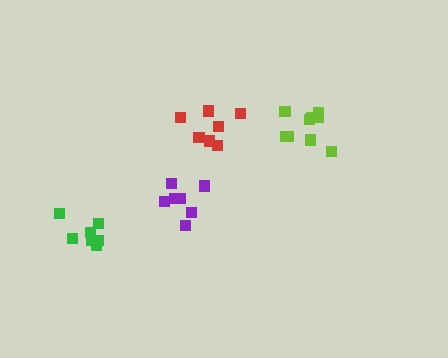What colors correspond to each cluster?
The clusters are colored: lime, red, purple, green.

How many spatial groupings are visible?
There are 4 spatial groupings.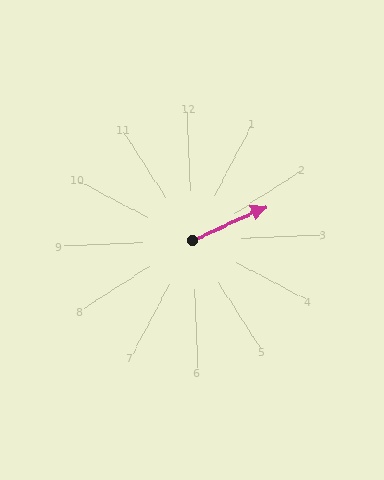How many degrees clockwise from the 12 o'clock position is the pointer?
Approximately 68 degrees.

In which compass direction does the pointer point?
East.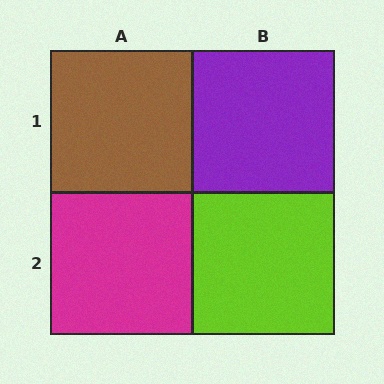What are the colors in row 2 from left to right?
Magenta, lime.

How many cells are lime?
1 cell is lime.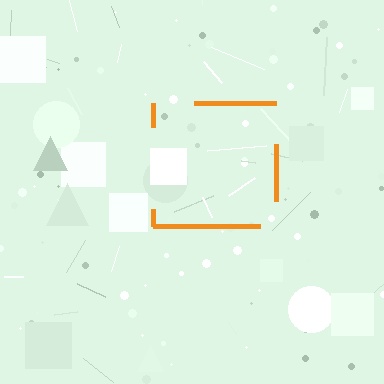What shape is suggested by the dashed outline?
The dashed outline suggests a square.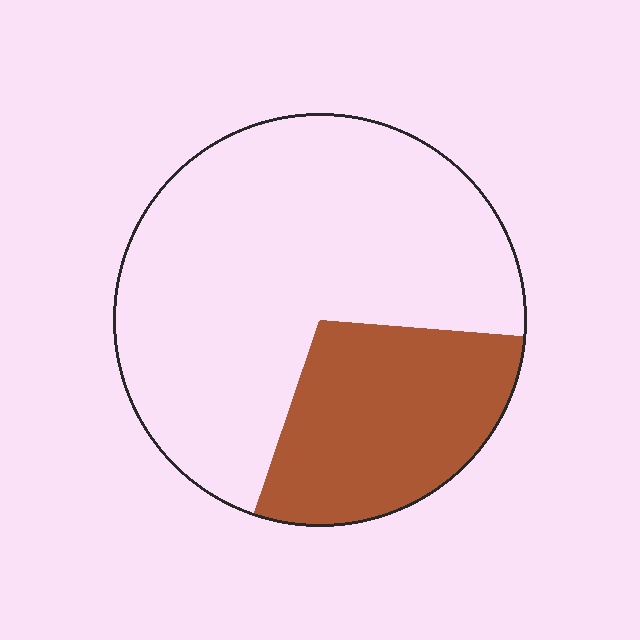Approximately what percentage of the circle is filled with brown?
Approximately 30%.